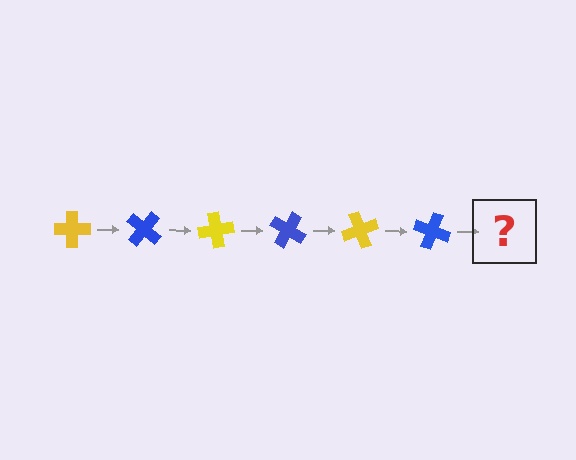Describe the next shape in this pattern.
It should be a yellow cross, rotated 240 degrees from the start.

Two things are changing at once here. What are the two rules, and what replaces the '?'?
The two rules are that it rotates 40 degrees each step and the color cycles through yellow and blue. The '?' should be a yellow cross, rotated 240 degrees from the start.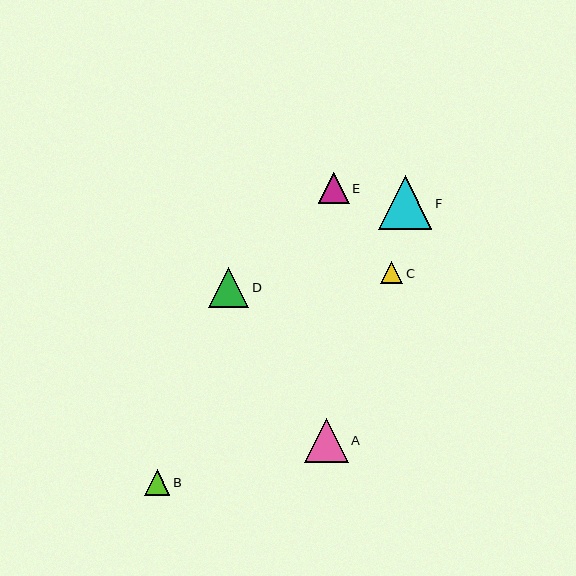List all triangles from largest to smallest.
From largest to smallest: F, A, D, E, B, C.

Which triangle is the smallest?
Triangle C is the smallest with a size of approximately 22 pixels.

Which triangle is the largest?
Triangle F is the largest with a size of approximately 53 pixels.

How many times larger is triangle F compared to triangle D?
Triangle F is approximately 1.3 times the size of triangle D.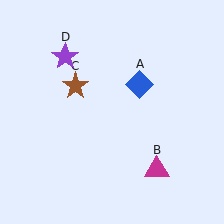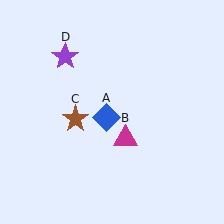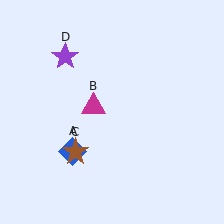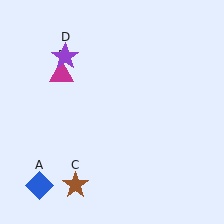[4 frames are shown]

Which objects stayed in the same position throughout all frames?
Purple star (object D) remained stationary.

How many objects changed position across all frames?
3 objects changed position: blue diamond (object A), magenta triangle (object B), brown star (object C).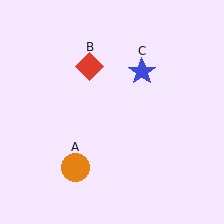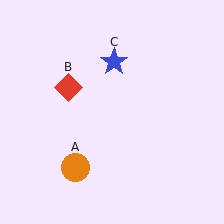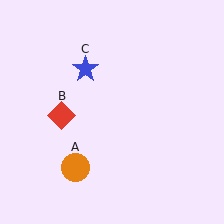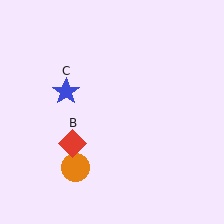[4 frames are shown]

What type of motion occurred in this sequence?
The red diamond (object B), blue star (object C) rotated counterclockwise around the center of the scene.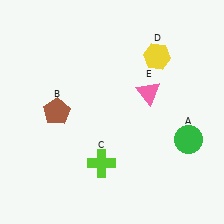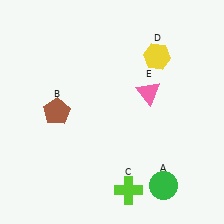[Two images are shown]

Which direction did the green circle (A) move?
The green circle (A) moved down.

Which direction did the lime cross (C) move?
The lime cross (C) moved right.